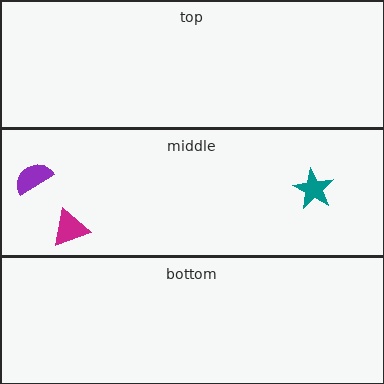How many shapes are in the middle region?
3.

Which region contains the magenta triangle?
The middle region.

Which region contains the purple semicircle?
The middle region.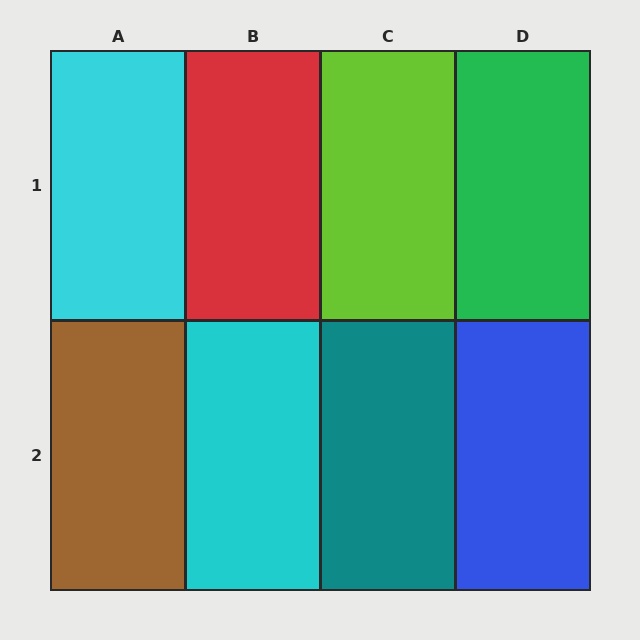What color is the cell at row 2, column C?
Teal.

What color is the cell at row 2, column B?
Cyan.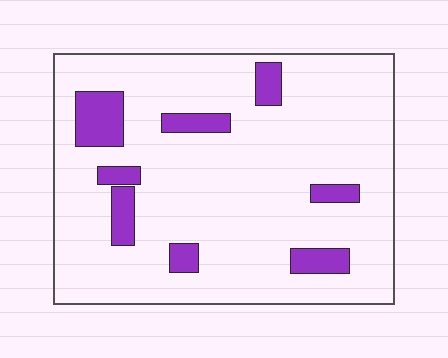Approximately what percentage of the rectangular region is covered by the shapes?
Approximately 15%.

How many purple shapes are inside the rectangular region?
8.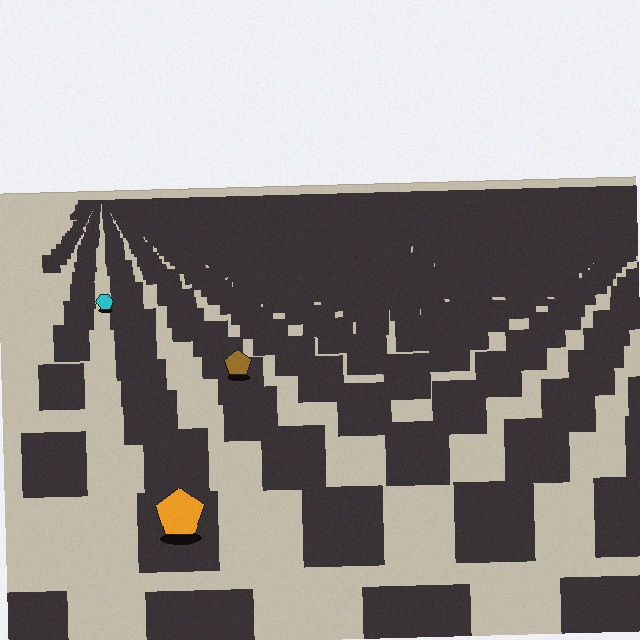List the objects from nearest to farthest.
From nearest to farthest: the orange pentagon, the brown pentagon, the cyan hexagon.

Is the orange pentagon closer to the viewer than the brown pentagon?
Yes. The orange pentagon is closer — you can tell from the texture gradient: the ground texture is coarser near it.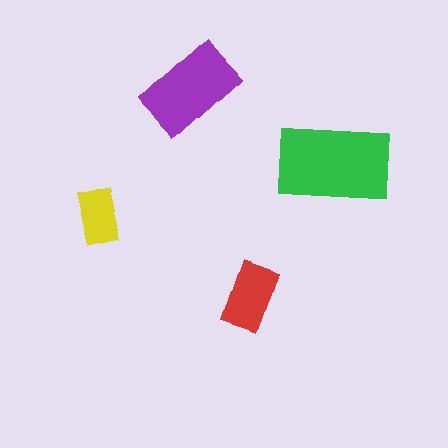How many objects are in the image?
There are 4 objects in the image.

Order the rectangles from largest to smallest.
the green one, the purple one, the red one, the yellow one.